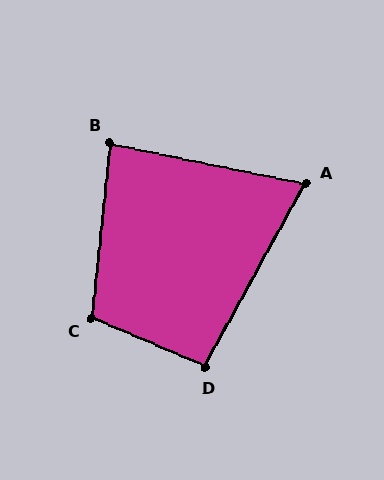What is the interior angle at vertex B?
Approximately 84 degrees (acute).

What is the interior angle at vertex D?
Approximately 96 degrees (obtuse).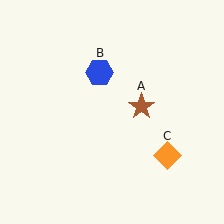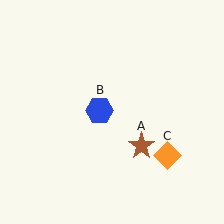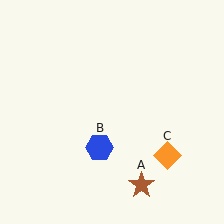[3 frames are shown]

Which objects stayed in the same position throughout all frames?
Orange diamond (object C) remained stationary.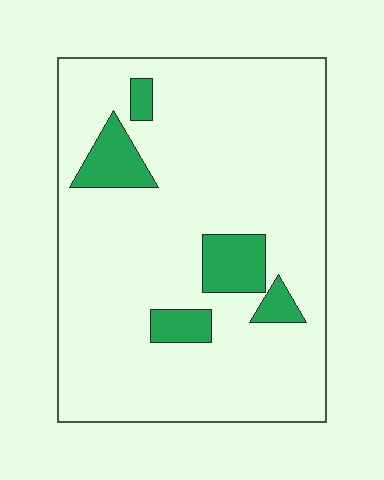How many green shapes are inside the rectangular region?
5.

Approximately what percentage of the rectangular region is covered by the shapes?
Approximately 10%.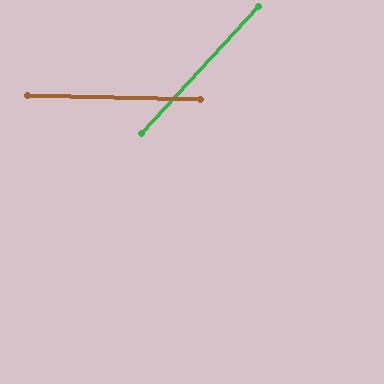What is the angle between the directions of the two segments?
Approximately 49 degrees.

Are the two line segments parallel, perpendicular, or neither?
Neither parallel nor perpendicular — they differ by about 49°.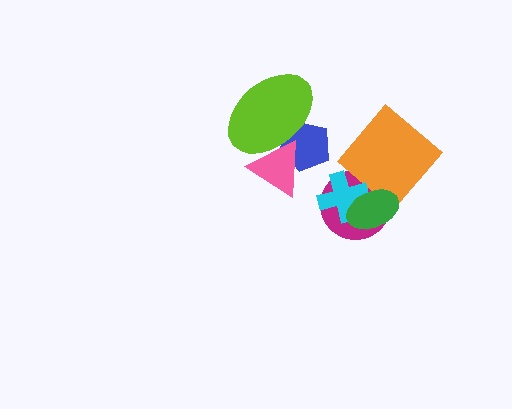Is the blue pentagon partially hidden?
Yes, it is partially covered by another shape.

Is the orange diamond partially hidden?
Yes, it is partially covered by another shape.